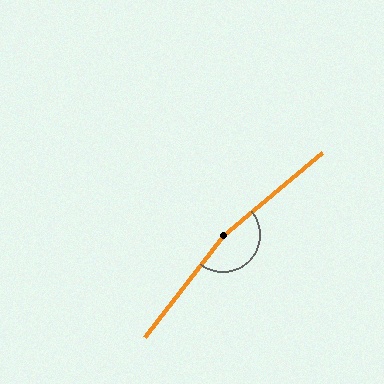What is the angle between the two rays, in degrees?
Approximately 167 degrees.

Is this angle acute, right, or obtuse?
It is obtuse.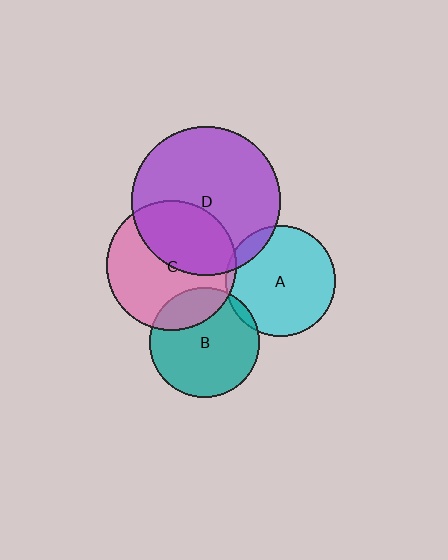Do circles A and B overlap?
Yes.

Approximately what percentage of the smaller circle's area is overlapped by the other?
Approximately 5%.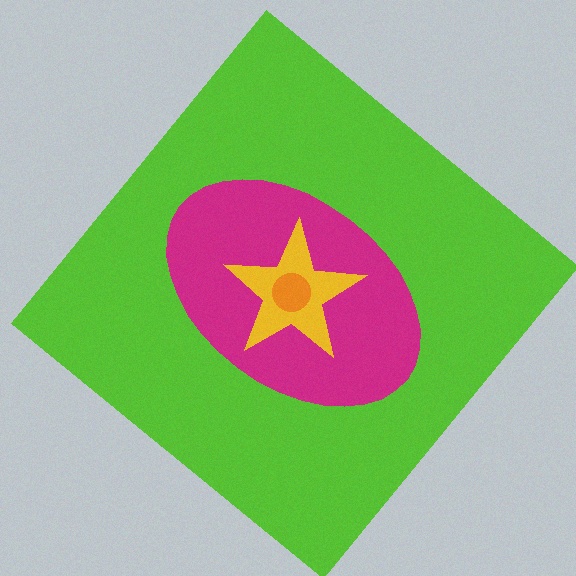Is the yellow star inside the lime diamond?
Yes.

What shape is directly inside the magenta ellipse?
The yellow star.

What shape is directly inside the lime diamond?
The magenta ellipse.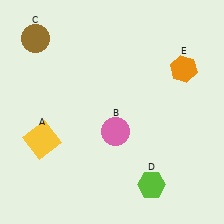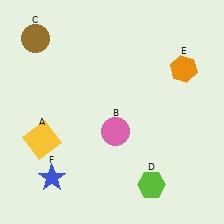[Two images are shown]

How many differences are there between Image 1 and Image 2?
There is 1 difference between the two images.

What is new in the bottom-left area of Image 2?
A blue star (F) was added in the bottom-left area of Image 2.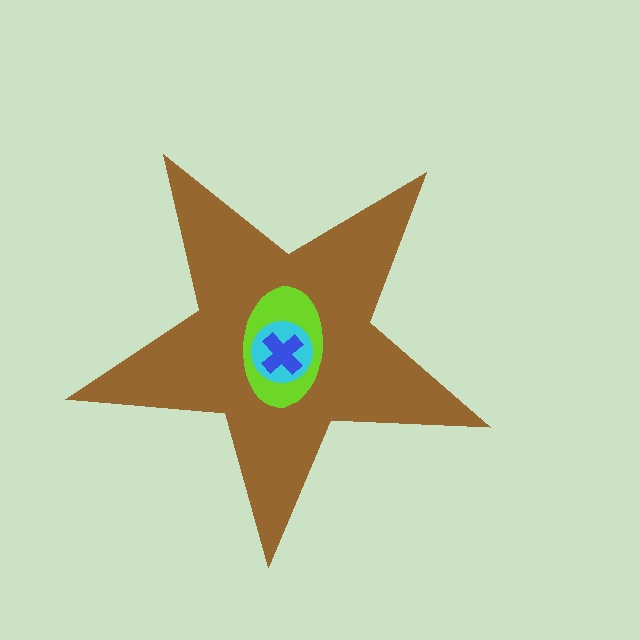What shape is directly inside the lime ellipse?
The cyan circle.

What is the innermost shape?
The blue cross.